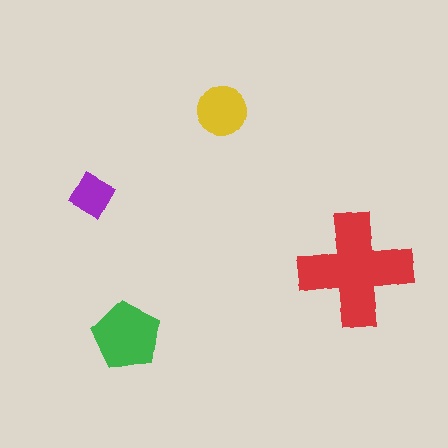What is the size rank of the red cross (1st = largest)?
1st.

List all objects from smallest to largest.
The purple diamond, the yellow circle, the green pentagon, the red cross.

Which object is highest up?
The yellow circle is topmost.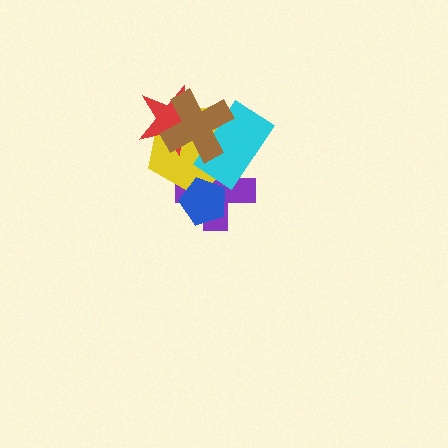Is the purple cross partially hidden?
Yes, it is partially covered by another shape.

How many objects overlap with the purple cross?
4 objects overlap with the purple cross.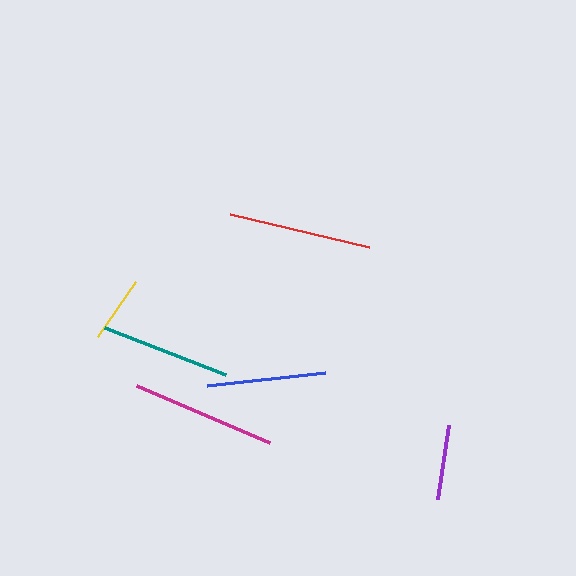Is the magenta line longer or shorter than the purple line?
The magenta line is longer than the purple line.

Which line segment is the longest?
The magenta line is the longest at approximately 145 pixels.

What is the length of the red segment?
The red segment is approximately 143 pixels long.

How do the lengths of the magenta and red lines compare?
The magenta and red lines are approximately the same length.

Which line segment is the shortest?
The yellow line is the shortest at approximately 67 pixels.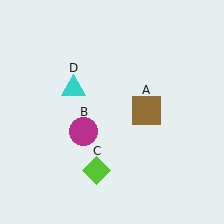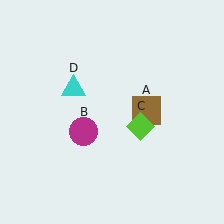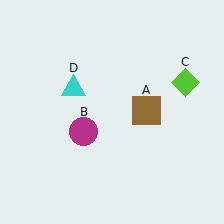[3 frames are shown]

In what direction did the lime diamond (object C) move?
The lime diamond (object C) moved up and to the right.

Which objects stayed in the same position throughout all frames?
Brown square (object A) and magenta circle (object B) and cyan triangle (object D) remained stationary.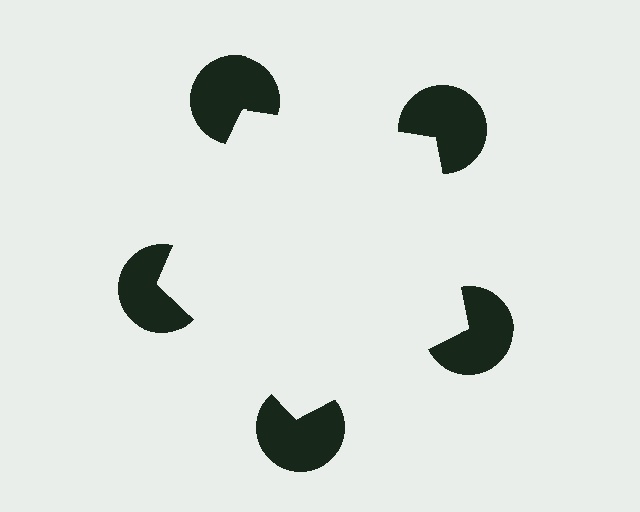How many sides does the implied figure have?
5 sides.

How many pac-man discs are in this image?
There are 5 — one at each vertex of the illusory pentagon.